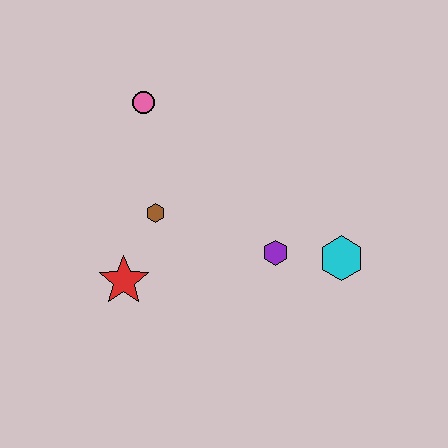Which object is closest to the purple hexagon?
The cyan hexagon is closest to the purple hexagon.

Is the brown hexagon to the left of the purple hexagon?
Yes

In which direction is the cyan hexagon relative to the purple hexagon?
The cyan hexagon is to the right of the purple hexagon.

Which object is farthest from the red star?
The cyan hexagon is farthest from the red star.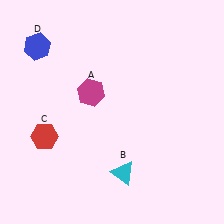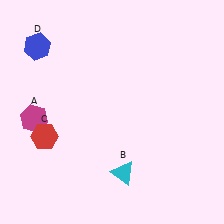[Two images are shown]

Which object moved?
The magenta hexagon (A) moved left.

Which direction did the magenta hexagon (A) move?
The magenta hexagon (A) moved left.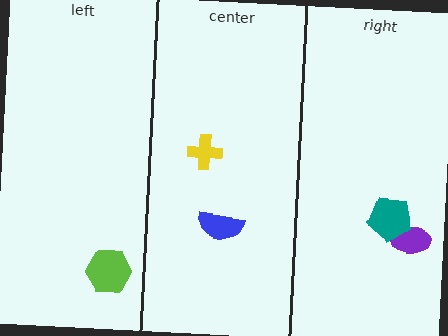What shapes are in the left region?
The lime hexagon.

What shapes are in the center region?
The yellow cross, the blue semicircle.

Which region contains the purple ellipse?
The right region.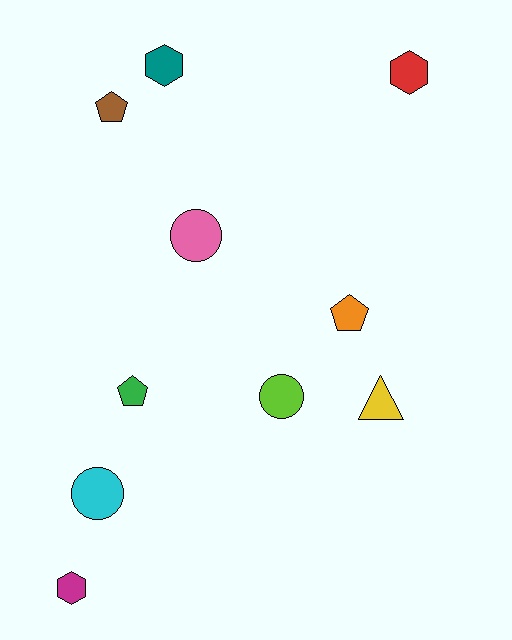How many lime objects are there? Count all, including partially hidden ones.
There is 1 lime object.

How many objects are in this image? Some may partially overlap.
There are 10 objects.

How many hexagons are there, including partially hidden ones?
There are 3 hexagons.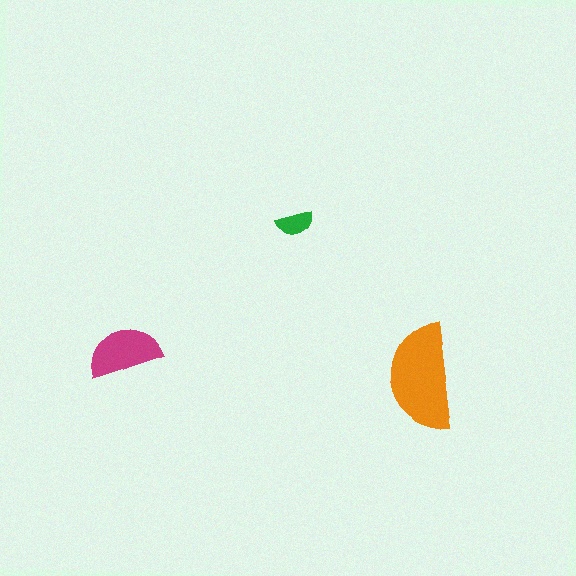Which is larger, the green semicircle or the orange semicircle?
The orange one.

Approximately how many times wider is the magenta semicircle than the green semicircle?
About 2 times wider.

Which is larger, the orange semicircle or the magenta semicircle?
The orange one.